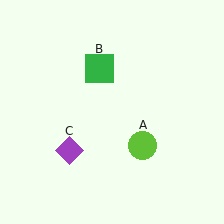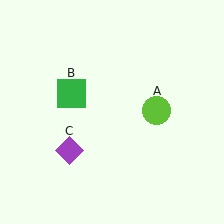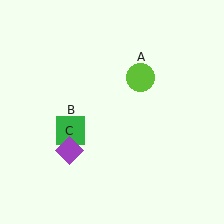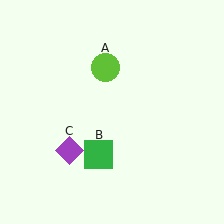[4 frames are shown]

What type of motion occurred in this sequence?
The lime circle (object A), green square (object B) rotated counterclockwise around the center of the scene.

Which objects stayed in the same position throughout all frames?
Purple diamond (object C) remained stationary.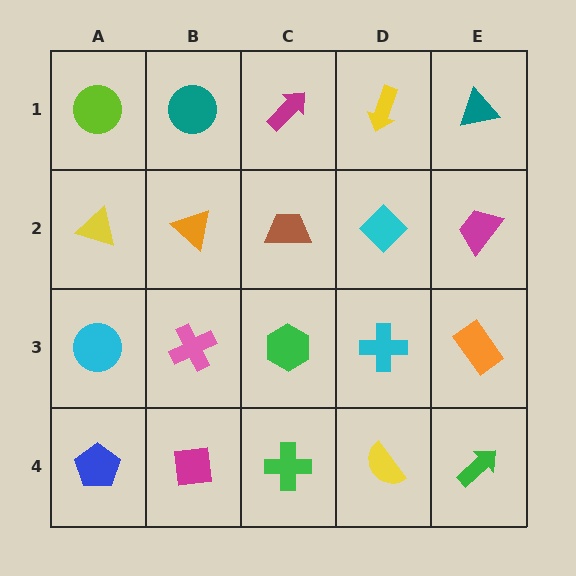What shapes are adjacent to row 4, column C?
A green hexagon (row 3, column C), a magenta square (row 4, column B), a yellow semicircle (row 4, column D).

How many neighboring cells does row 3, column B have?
4.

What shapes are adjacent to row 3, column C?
A brown trapezoid (row 2, column C), a green cross (row 4, column C), a pink cross (row 3, column B), a cyan cross (row 3, column D).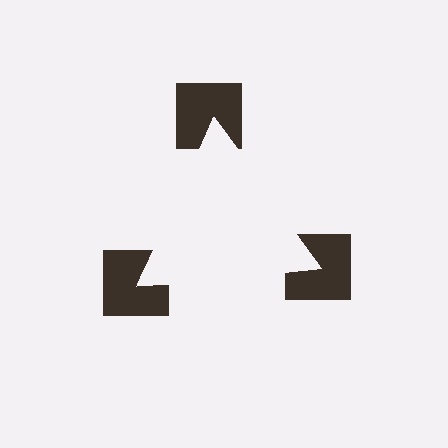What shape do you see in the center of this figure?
An illusory triangle — its edges are inferred from the aligned wedge cuts in the notched squares, not physically drawn.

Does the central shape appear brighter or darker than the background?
It typically appears slightly brighter than the background, even though no actual brightness change is drawn.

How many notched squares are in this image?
There are 3 — one at each vertex of the illusory triangle.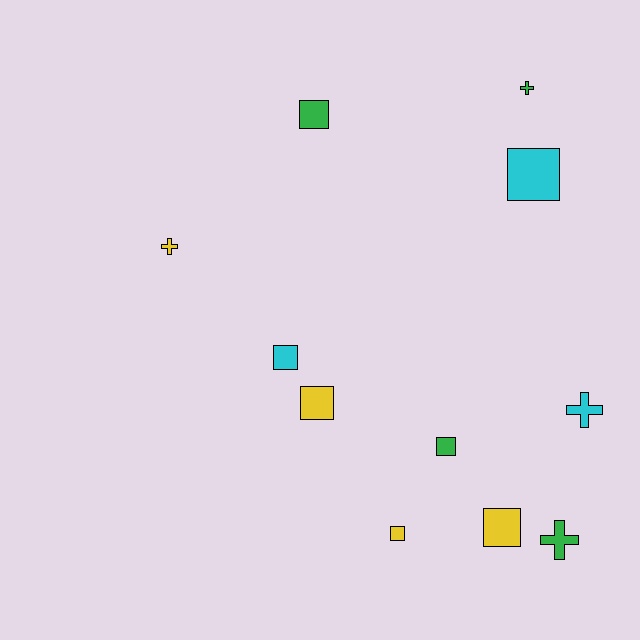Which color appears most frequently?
Yellow, with 4 objects.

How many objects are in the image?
There are 11 objects.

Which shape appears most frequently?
Square, with 7 objects.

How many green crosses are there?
There are 2 green crosses.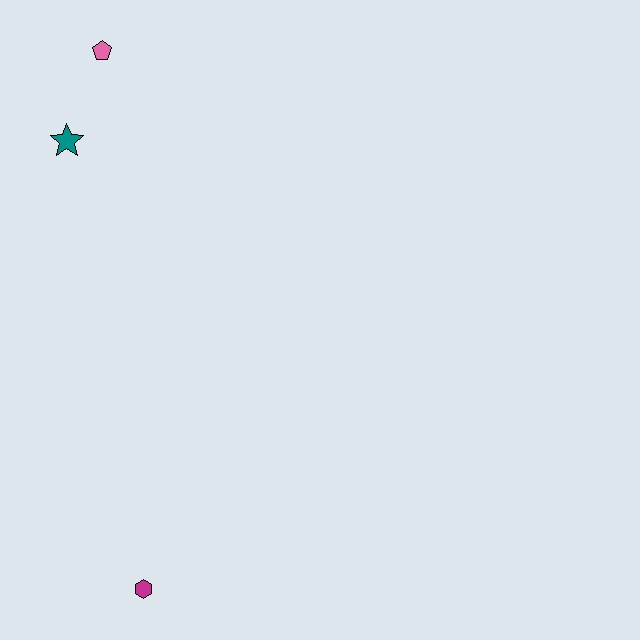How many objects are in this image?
There are 3 objects.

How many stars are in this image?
There is 1 star.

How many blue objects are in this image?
There are no blue objects.